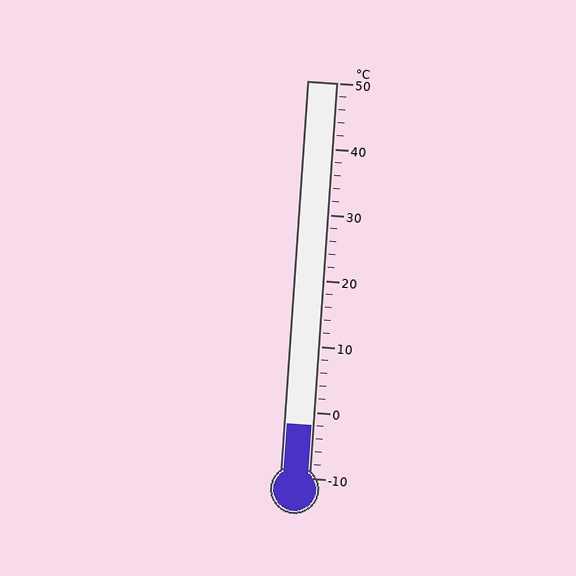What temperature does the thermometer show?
The thermometer shows approximately -2°C.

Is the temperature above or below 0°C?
The temperature is below 0°C.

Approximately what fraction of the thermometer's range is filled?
The thermometer is filled to approximately 15% of its range.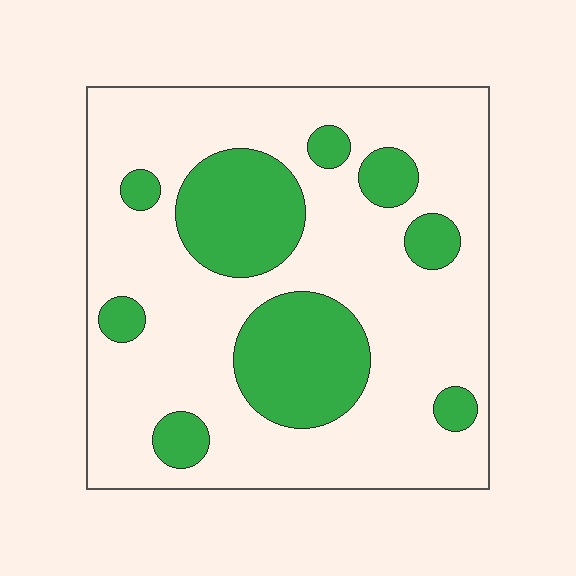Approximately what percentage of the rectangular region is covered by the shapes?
Approximately 25%.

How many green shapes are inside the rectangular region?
9.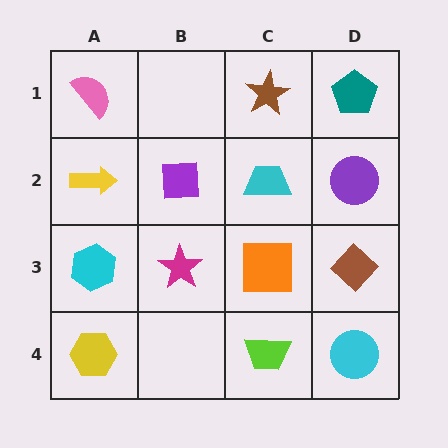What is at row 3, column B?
A magenta star.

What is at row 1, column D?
A teal pentagon.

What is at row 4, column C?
A lime trapezoid.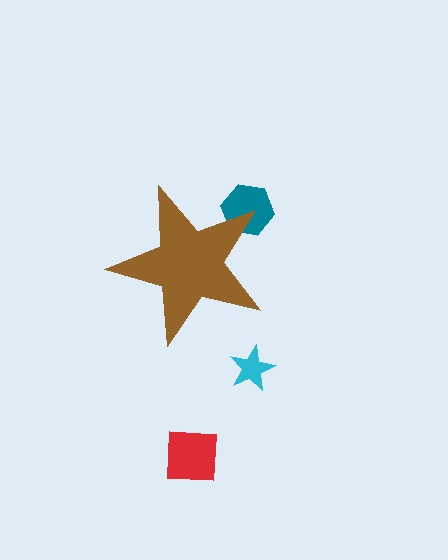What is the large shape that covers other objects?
A brown star.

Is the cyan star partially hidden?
No, the cyan star is fully visible.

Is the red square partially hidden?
No, the red square is fully visible.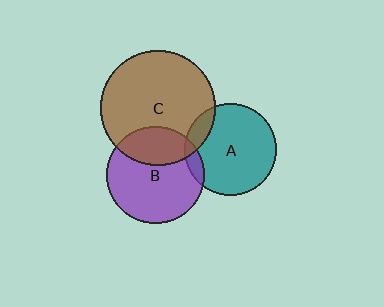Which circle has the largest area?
Circle C (brown).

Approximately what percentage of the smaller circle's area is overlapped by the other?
Approximately 15%.